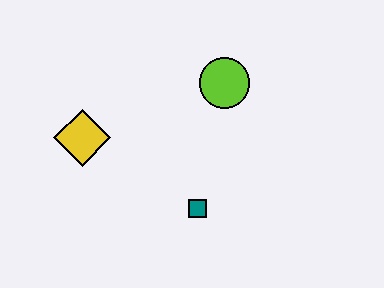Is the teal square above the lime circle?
No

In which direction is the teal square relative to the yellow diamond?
The teal square is to the right of the yellow diamond.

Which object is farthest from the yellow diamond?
The lime circle is farthest from the yellow diamond.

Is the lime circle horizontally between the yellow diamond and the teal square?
No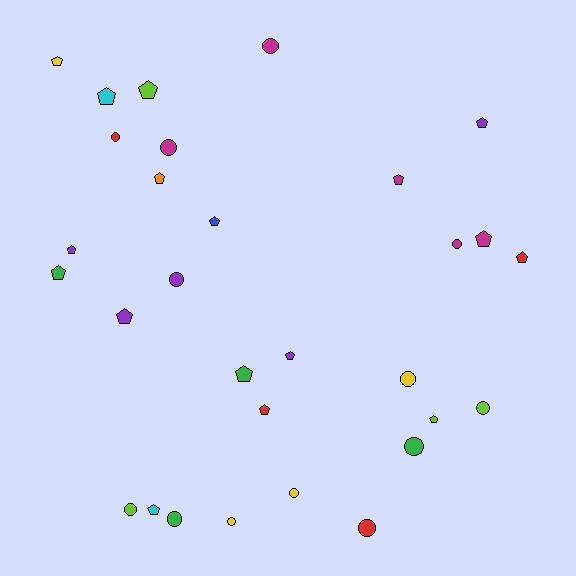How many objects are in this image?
There are 30 objects.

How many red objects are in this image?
There are 4 red objects.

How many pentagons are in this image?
There are 17 pentagons.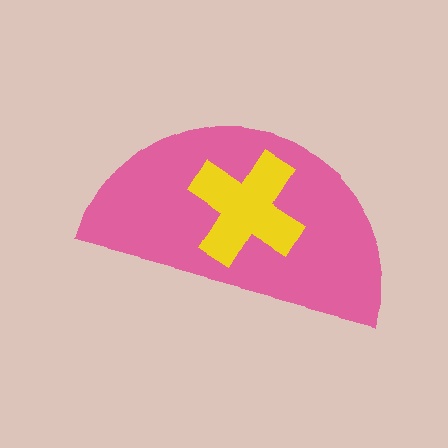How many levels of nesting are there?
2.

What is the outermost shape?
The pink semicircle.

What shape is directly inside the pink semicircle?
The yellow cross.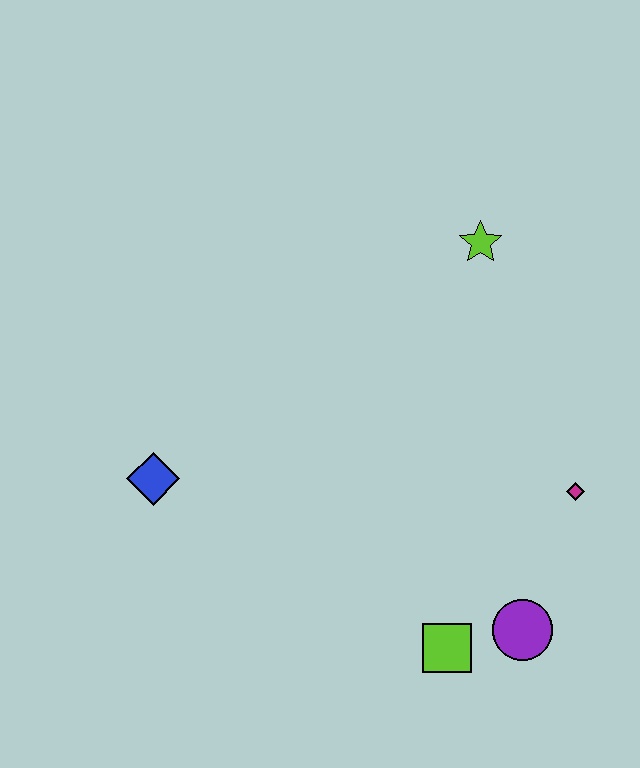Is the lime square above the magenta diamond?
No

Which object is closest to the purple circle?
The lime square is closest to the purple circle.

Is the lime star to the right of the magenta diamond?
No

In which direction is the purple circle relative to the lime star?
The purple circle is below the lime star.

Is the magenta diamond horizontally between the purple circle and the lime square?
No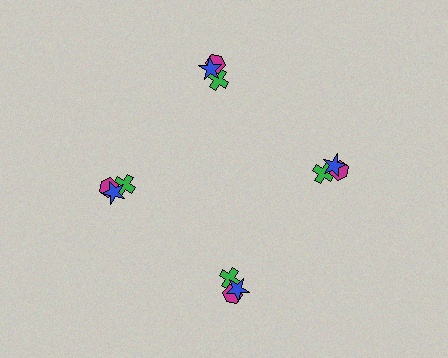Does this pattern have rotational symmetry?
Yes, this pattern has 4-fold rotational symmetry. It looks the same after rotating 90 degrees around the center.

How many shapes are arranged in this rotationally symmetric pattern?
There are 12 shapes, arranged in 4 groups of 3.